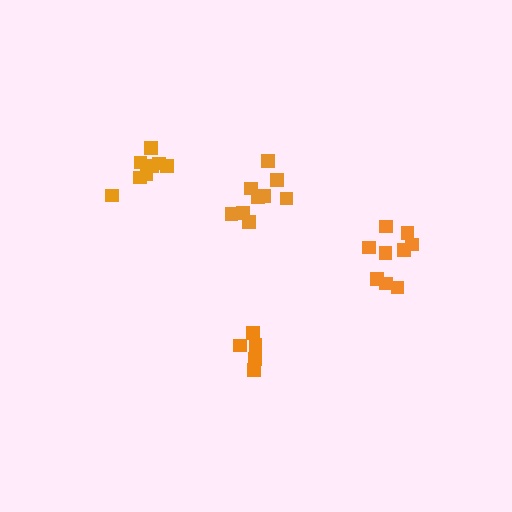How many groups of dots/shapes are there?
There are 4 groups.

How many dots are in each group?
Group 1: 5 dots, Group 2: 9 dots, Group 3: 8 dots, Group 4: 9 dots (31 total).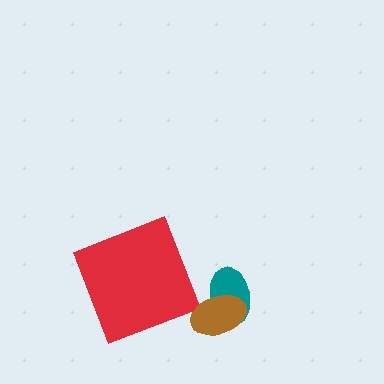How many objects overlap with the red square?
0 objects overlap with the red square.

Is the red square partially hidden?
No, no other shape covers it.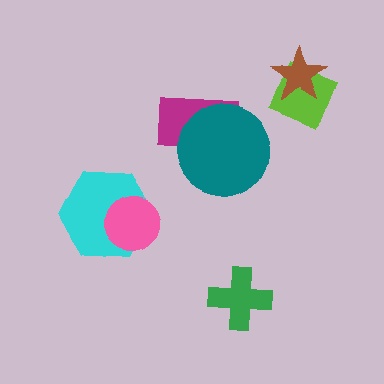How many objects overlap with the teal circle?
1 object overlaps with the teal circle.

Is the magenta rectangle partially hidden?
Yes, it is partially covered by another shape.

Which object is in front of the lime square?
The brown star is in front of the lime square.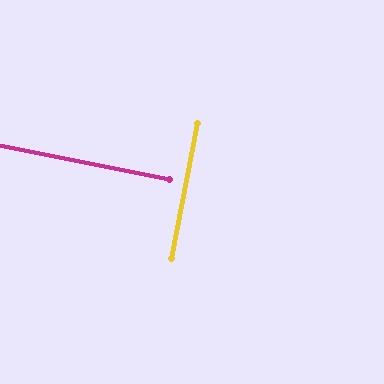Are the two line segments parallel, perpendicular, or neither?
Perpendicular — they meet at approximately 90°.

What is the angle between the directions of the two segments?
Approximately 90 degrees.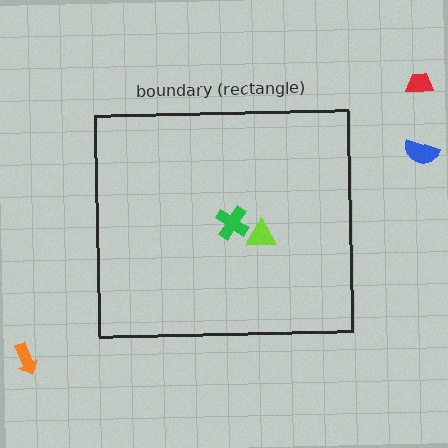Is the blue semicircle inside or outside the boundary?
Outside.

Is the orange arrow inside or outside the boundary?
Outside.